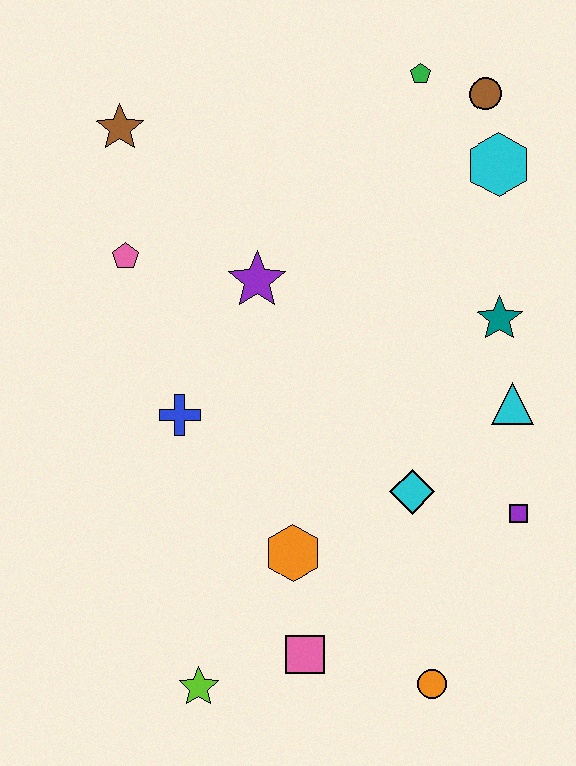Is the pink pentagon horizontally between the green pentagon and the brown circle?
No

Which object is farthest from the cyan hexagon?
The lime star is farthest from the cyan hexagon.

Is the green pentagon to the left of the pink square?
No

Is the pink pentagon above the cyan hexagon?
No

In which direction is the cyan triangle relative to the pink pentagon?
The cyan triangle is to the right of the pink pentagon.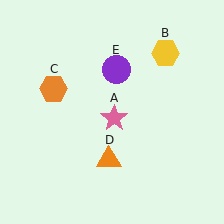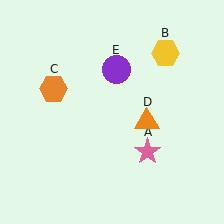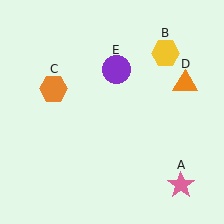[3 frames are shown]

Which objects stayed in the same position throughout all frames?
Yellow hexagon (object B) and orange hexagon (object C) and purple circle (object E) remained stationary.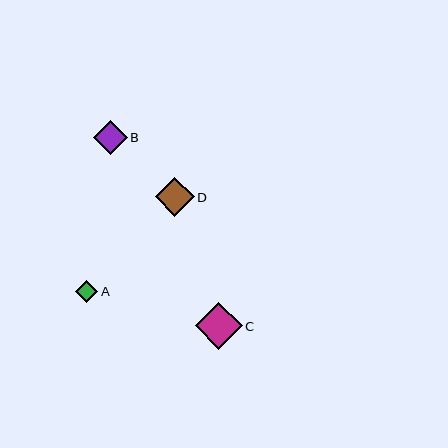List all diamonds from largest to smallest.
From largest to smallest: C, D, B, A.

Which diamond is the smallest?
Diamond A is the smallest with a size of approximately 22 pixels.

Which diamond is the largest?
Diamond C is the largest with a size of approximately 47 pixels.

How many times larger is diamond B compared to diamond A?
Diamond B is approximately 1.5 times the size of diamond A.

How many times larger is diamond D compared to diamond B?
Diamond D is approximately 1.2 times the size of diamond B.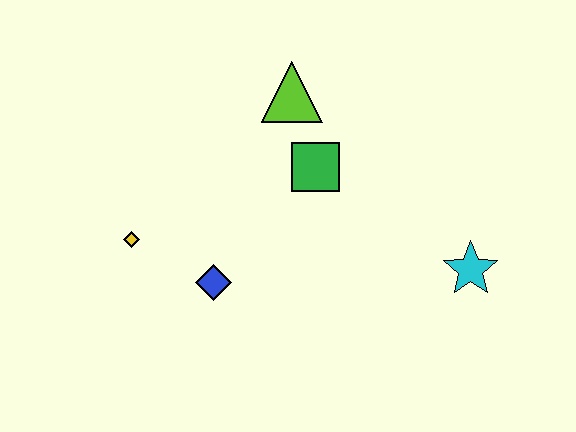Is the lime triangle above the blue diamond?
Yes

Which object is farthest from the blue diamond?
The cyan star is farthest from the blue diamond.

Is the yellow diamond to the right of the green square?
No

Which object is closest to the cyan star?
The green square is closest to the cyan star.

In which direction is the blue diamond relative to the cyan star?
The blue diamond is to the left of the cyan star.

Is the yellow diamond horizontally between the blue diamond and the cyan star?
No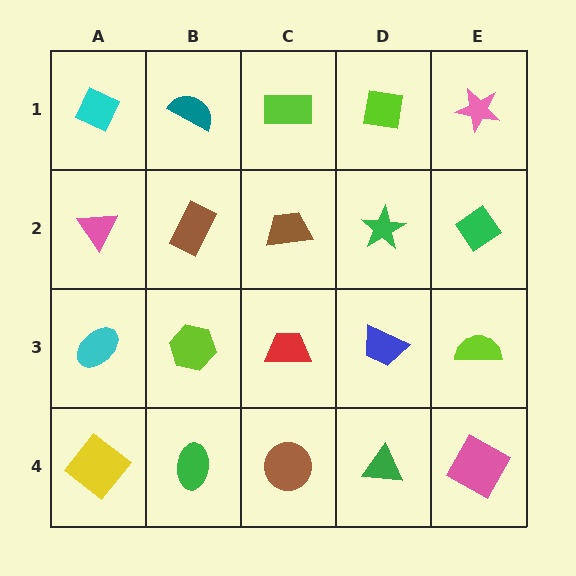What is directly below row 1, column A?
A pink triangle.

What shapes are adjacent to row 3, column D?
A green star (row 2, column D), a green triangle (row 4, column D), a red trapezoid (row 3, column C), a lime semicircle (row 3, column E).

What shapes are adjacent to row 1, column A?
A pink triangle (row 2, column A), a teal semicircle (row 1, column B).